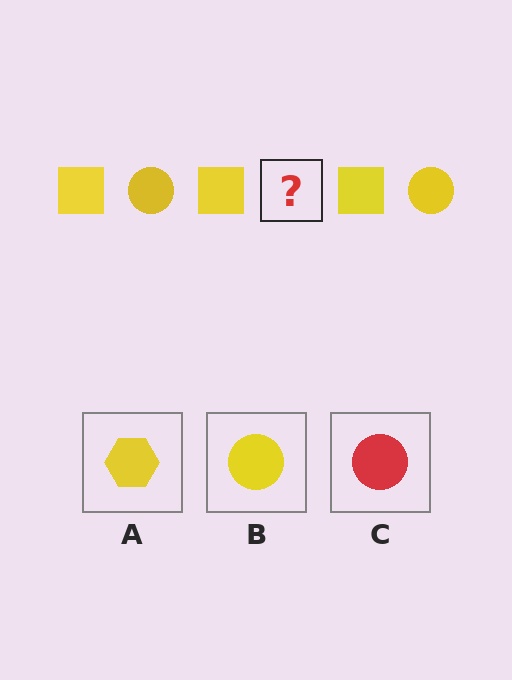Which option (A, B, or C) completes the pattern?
B.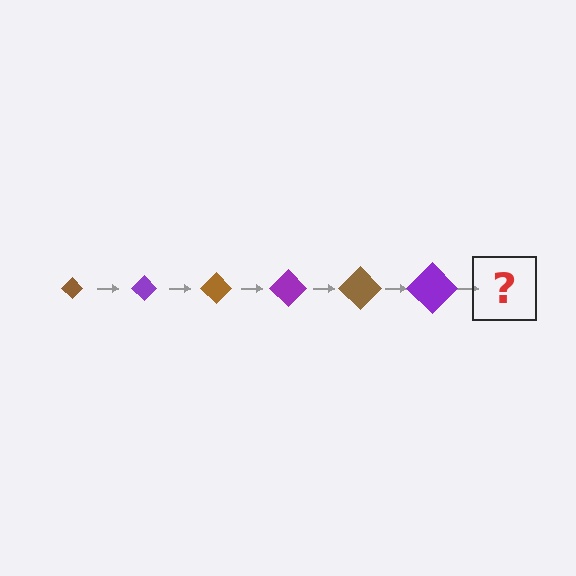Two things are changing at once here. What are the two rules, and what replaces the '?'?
The two rules are that the diamond grows larger each step and the color cycles through brown and purple. The '?' should be a brown diamond, larger than the previous one.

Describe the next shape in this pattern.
It should be a brown diamond, larger than the previous one.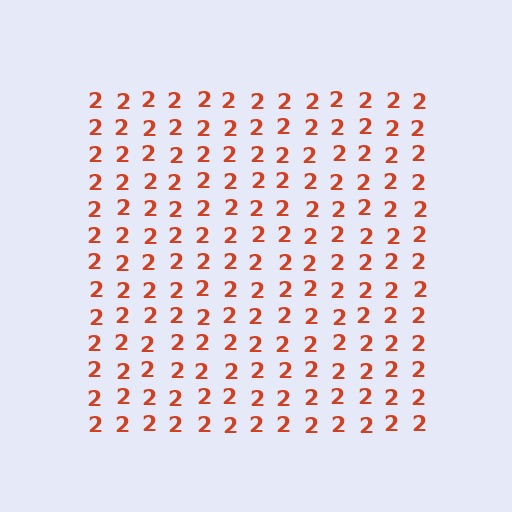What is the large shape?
The large shape is a square.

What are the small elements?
The small elements are digit 2's.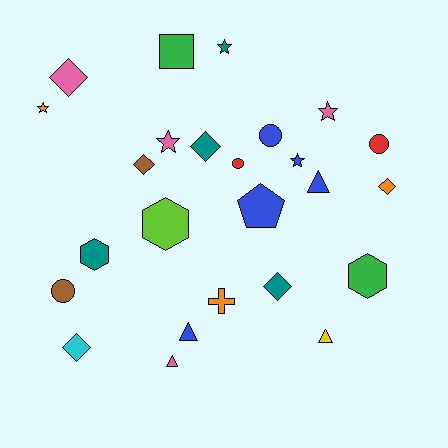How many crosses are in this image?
There is 1 cross.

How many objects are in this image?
There are 25 objects.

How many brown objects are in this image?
There are 2 brown objects.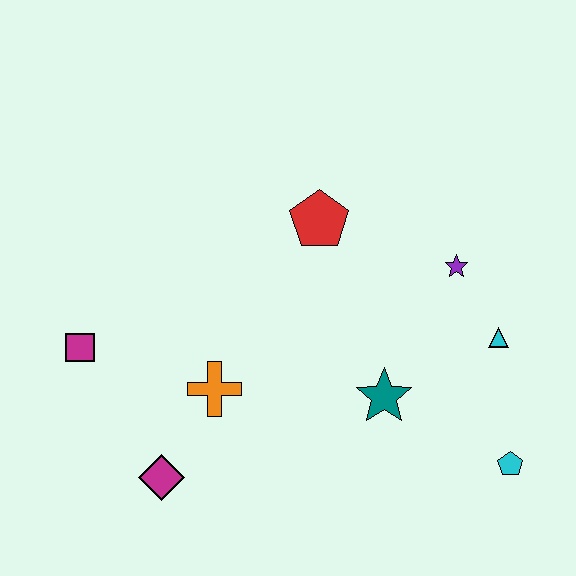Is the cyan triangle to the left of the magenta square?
No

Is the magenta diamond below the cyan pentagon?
Yes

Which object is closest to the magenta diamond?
The orange cross is closest to the magenta diamond.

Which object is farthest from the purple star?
The magenta square is farthest from the purple star.